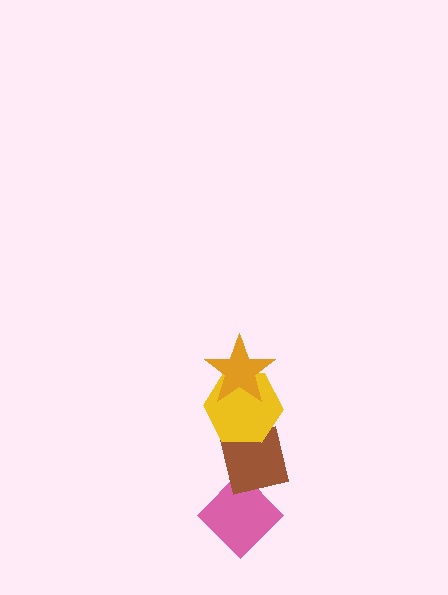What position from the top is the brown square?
The brown square is 3rd from the top.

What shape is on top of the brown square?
The yellow hexagon is on top of the brown square.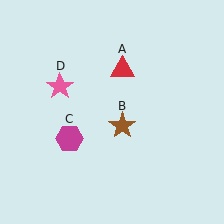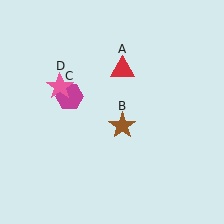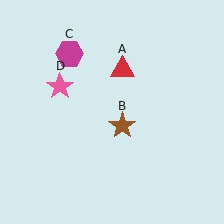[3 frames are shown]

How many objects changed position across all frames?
1 object changed position: magenta hexagon (object C).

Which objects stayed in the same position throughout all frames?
Red triangle (object A) and brown star (object B) and pink star (object D) remained stationary.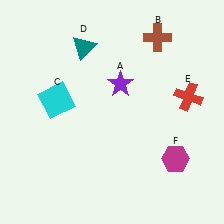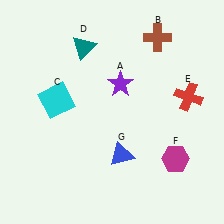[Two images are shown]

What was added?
A blue triangle (G) was added in Image 2.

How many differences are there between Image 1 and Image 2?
There is 1 difference between the two images.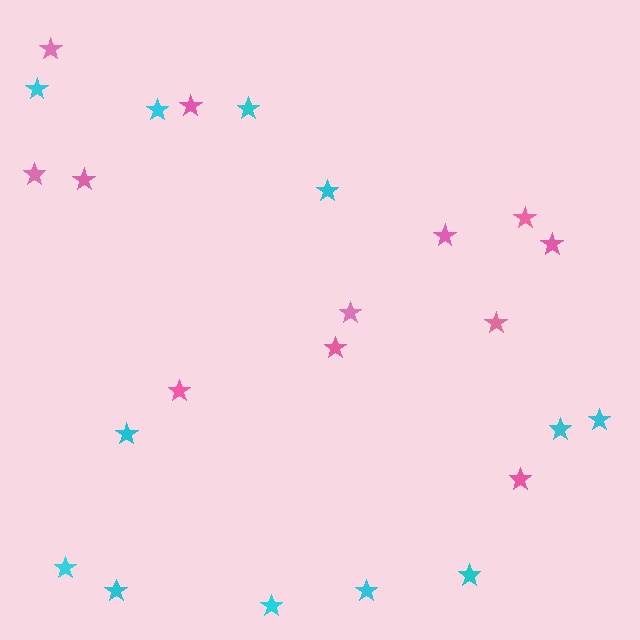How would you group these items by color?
There are 2 groups: one group of cyan stars (12) and one group of pink stars (12).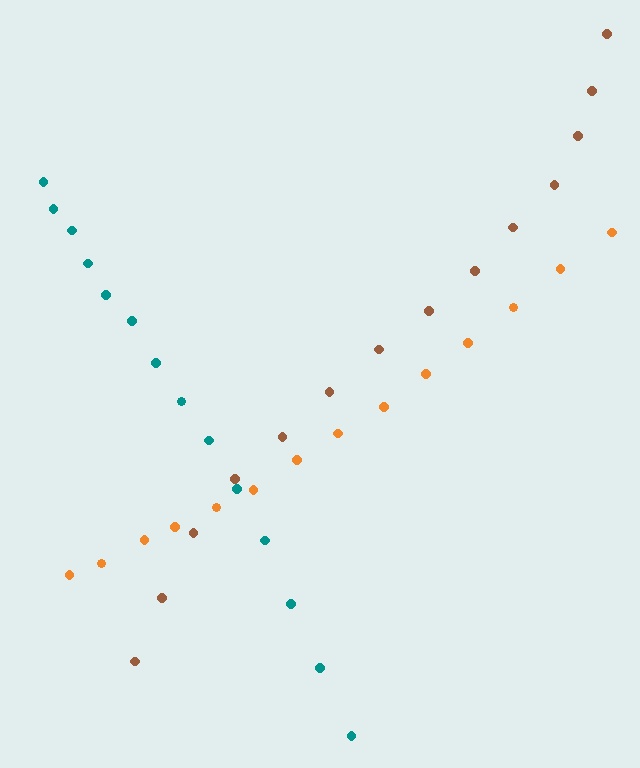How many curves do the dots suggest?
There are 3 distinct paths.